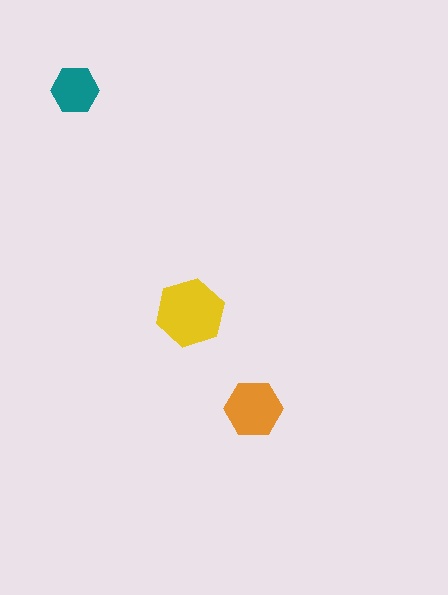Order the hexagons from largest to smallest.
the yellow one, the orange one, the teal one.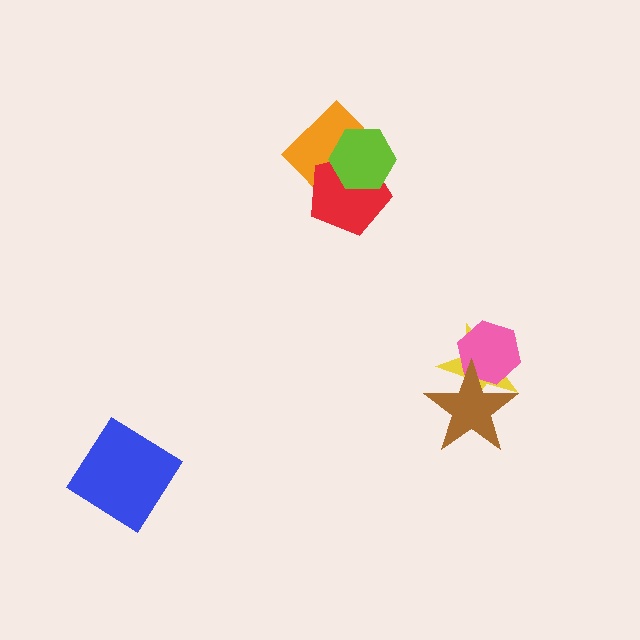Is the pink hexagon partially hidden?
Yes, it is partially covered by another shape.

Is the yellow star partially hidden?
Yes, it is partially covered by another shape.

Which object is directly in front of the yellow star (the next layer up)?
The pink hexagon is directly in front of the yellow star.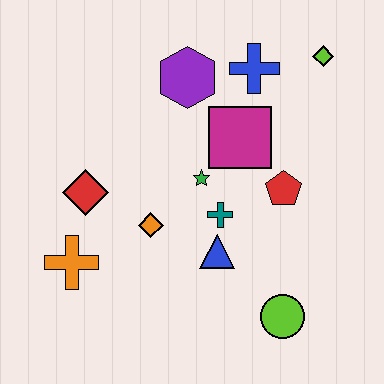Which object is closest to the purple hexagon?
The blue cross is closest to the purple hexagon.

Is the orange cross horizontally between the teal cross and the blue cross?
No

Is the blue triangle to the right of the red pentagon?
No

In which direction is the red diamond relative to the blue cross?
The red diamond is to the left of the blue cross.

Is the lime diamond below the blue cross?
No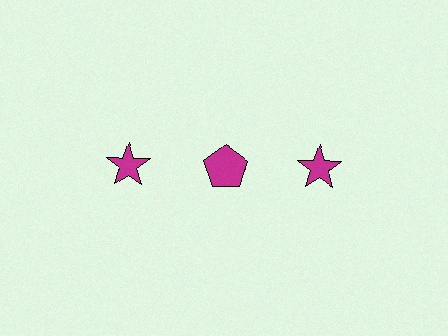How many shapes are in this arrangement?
There are 3 shapes arranged in a grid pattern.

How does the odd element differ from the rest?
It has a different shape: pentagon instead of star.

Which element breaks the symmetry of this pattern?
The magenta pentagon in the top row, second from left column breaks the symmetry. All other shapes are magenta stars.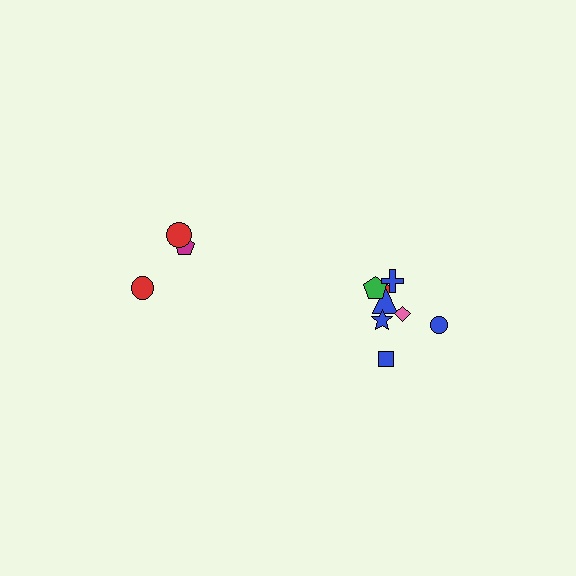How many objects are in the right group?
There are 8 objects.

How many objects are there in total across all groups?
There are 11 objects.